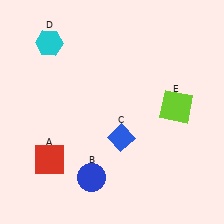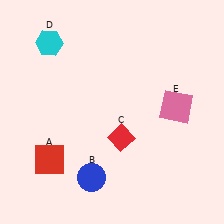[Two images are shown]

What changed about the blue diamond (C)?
In Image 1, C is blue. In Image 2, it changed to red.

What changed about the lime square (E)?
In Image 1, E is lime. In Image 2, it changed to pink.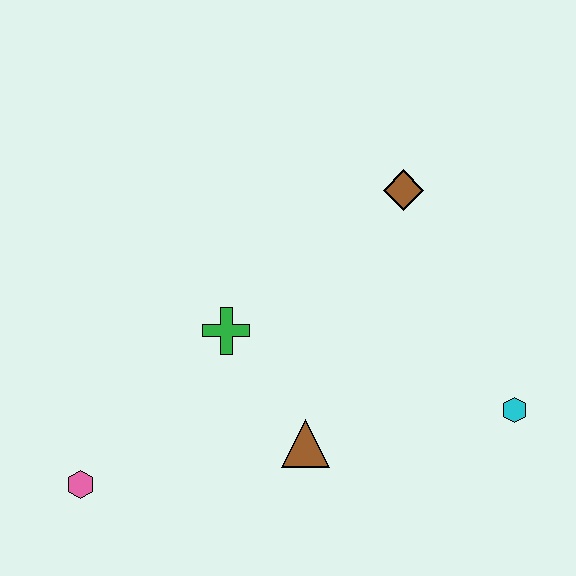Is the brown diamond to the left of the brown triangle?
No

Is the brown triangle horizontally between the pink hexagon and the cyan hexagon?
Yes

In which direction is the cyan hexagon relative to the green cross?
The cyan hexagon is to the right of the green cross.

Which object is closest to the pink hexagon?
The green cross is closest to the pink hexagon.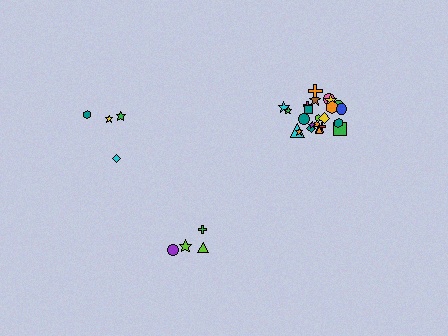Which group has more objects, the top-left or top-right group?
The top-right group.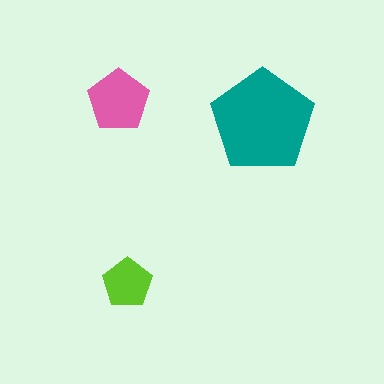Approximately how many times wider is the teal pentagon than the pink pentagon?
About 1.5 times wider.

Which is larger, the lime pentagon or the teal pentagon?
The teal one.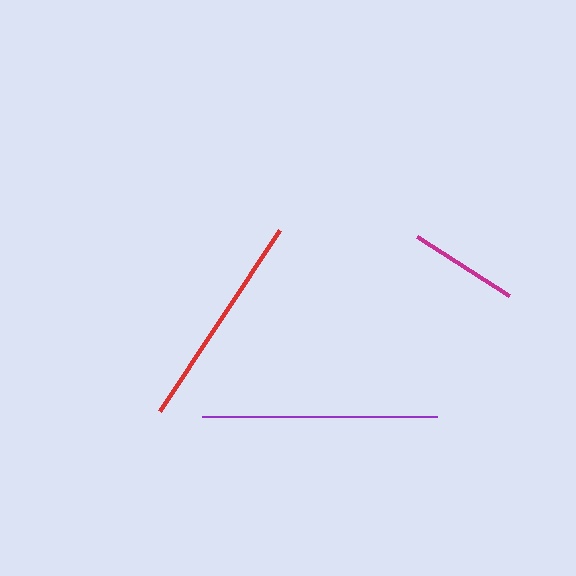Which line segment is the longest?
The purple line is the longest at approximately 235 pixels.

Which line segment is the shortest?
The magenta line is the shortest at approximately 109 pixels.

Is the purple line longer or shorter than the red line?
The purple line is longer than the red line.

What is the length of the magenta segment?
The magenta segment is approximately 109 pixels long.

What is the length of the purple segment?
The purple segment is approximately 235 pixels long.